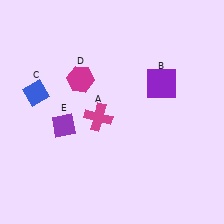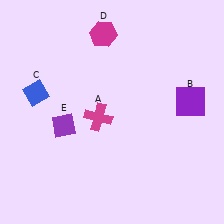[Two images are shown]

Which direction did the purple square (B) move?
The purple square (B) moved right.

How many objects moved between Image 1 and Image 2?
2 objects moved between the two images.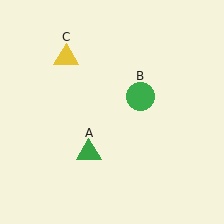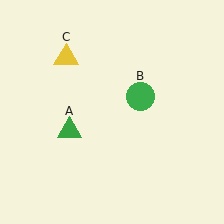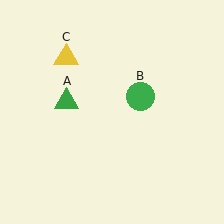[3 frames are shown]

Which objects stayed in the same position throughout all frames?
Green circle (object B) and yellow triangle (object C) remained stationary.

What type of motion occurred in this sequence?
The green triangle (object A) rotated clockwise around the center of the scene.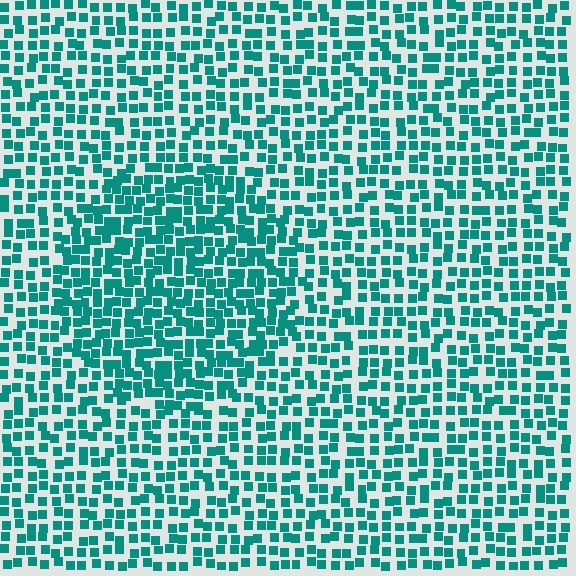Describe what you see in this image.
The image contains small teal elements arranged at two different densities. A circle-shaped region is visible where the elements are more densely packed than the surrounding area.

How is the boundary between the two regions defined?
The boundary is defined by a change in element density (approximately 1.5x ratio). All elements are the same color, size, and shape.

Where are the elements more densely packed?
The elements are more densely packed inside the circle boundary.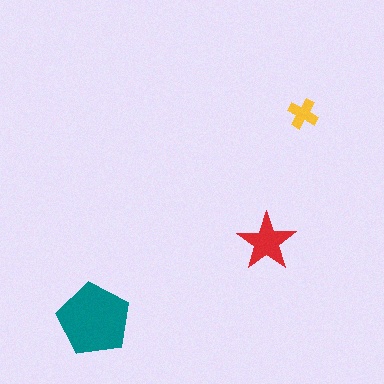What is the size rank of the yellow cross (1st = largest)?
3rd.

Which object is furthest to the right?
The yellow cross is rightmost.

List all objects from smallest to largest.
The yellow cross, the red star, the teal pentagon.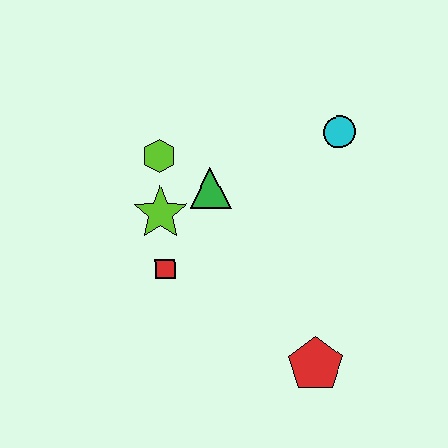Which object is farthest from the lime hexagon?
The red pentagon is farthest from the lime hexagon.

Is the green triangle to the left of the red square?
No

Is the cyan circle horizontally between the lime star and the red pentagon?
No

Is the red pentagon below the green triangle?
Yes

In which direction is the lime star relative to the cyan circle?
The lime star is to the left of the cyan circle.